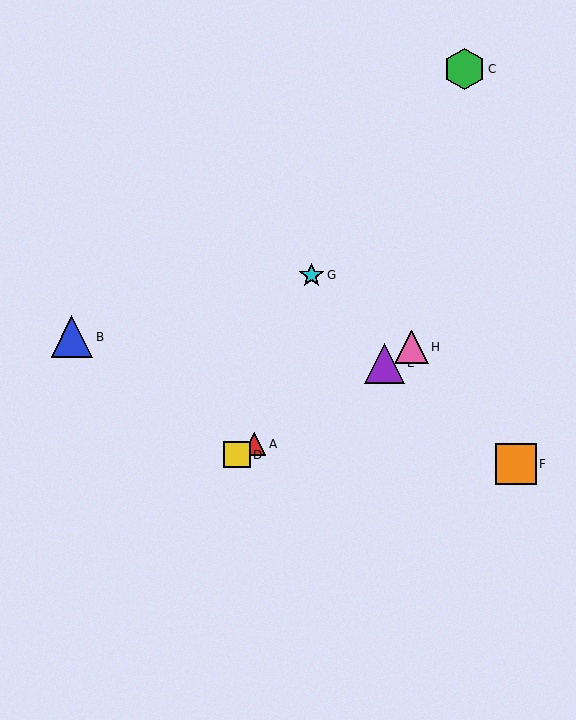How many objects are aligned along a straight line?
4 objects (A, D, E, H) are aligned along a straight line.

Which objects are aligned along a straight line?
Objects A, D, E, H are aligned along a straight line.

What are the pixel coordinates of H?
Object H is at (411, 347).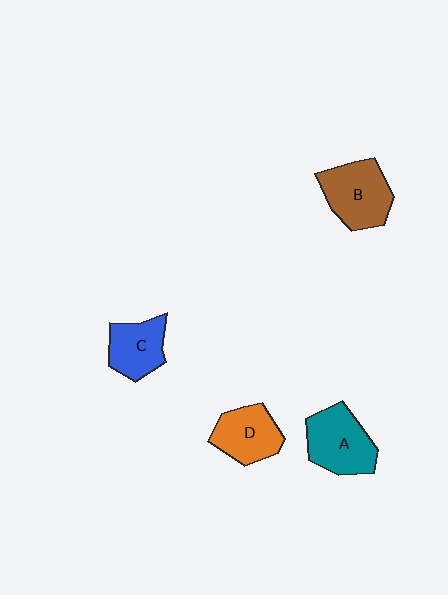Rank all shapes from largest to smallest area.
From largest to smallest: B (brown), A (teal), D (orange), C (blue).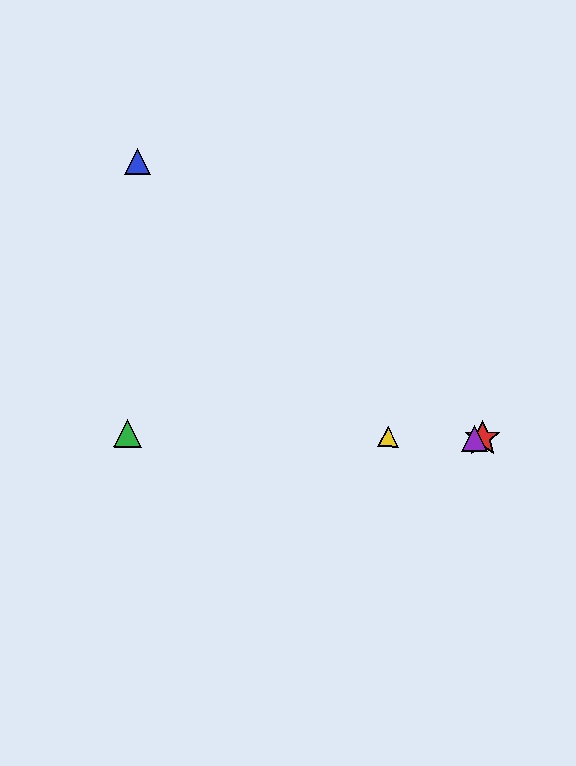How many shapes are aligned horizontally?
4 shapes (the red star, the green triangle, the yellow triangle, the purple triangle) are aligned horizontally.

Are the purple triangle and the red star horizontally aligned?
Yes, both are at y≈438.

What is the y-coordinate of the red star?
The red star is at y≈438.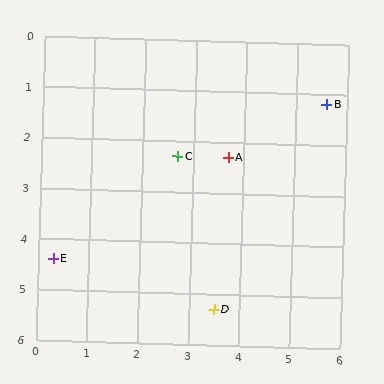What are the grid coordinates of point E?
Point E is at approximately (0.3, 4.4).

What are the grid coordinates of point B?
Point B is at approximately (5.6, 1.2).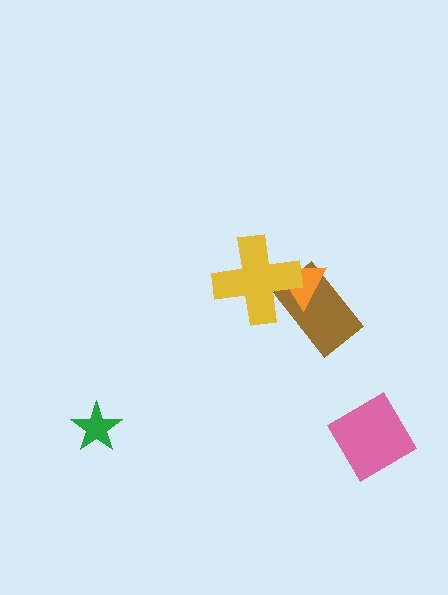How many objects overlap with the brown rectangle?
2 objects overlap with the brown rectangle.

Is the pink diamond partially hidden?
No, no other shape covers it.